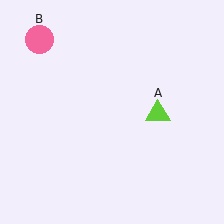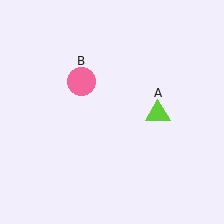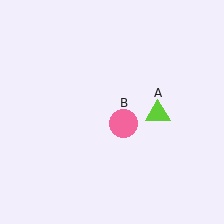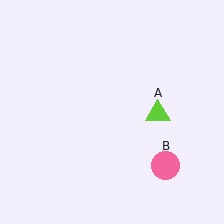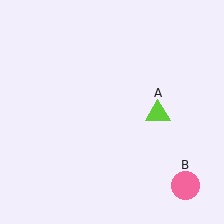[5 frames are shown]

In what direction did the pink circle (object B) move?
The pink circle (object B) moved down and to the right.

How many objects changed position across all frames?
1 object changed position: pink circle (object B).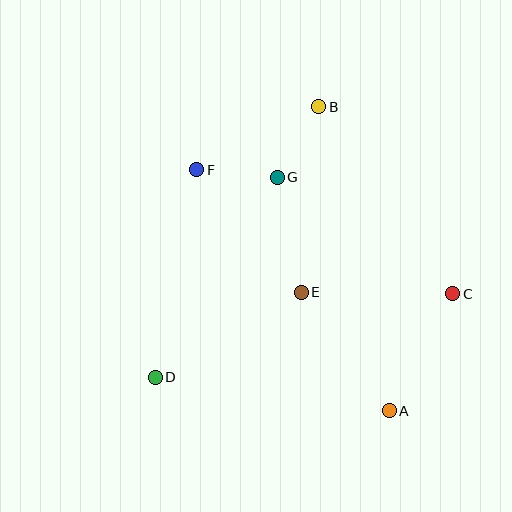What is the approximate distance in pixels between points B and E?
The distance between B and E is approximately 186 pixels.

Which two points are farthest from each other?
Points B and D are farthest from each other.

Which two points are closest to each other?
Points F and G are closest to each other.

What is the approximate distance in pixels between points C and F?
The distance between C and F is approximately 284 pixels.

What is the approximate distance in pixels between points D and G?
The distance between D and G is approximately 235 pixels.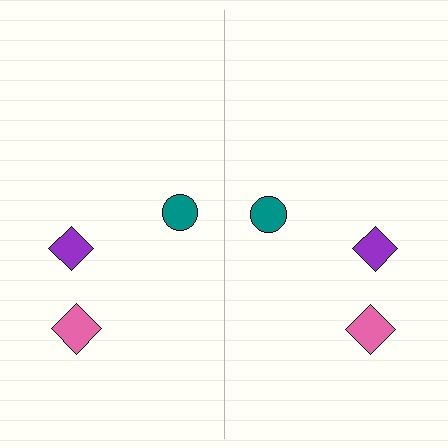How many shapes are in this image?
There are 6 shapes in this image.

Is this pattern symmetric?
Yes, this pattern has bilateral (reflection) symmetry.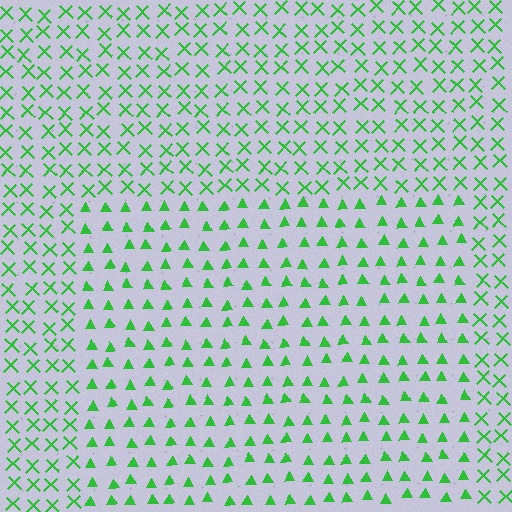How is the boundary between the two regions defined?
The boundary is defined by a change in element shape: triangles inside vs. X marks outside. All elements share the same color and spacing.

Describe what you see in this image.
The image is filled with small green elements arranged in a uniform grid. A rectangle-shaped region contains triangles, while the surrounding area contains X marks. The boundary is defined purely by the change in element shape.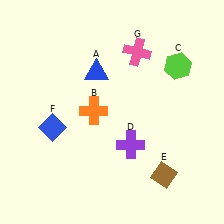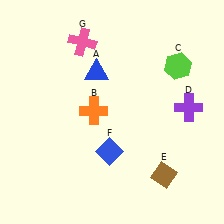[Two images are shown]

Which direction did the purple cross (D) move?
The purple cross (D) moved right.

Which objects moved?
The objects that moved are: the purple cross (D), the blue diamond (F), the pink cross (G).